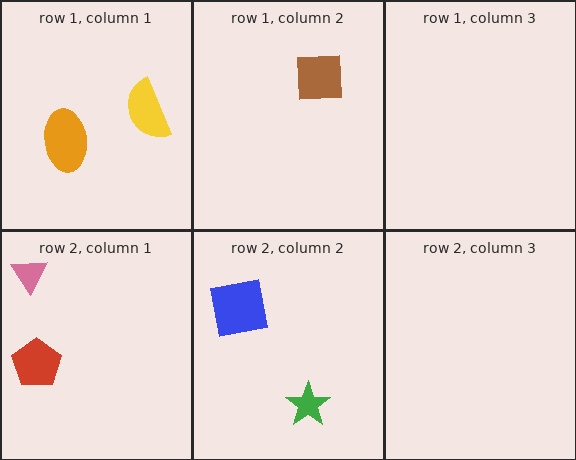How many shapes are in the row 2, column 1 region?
2.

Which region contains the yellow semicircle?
The row 1, column 1 region.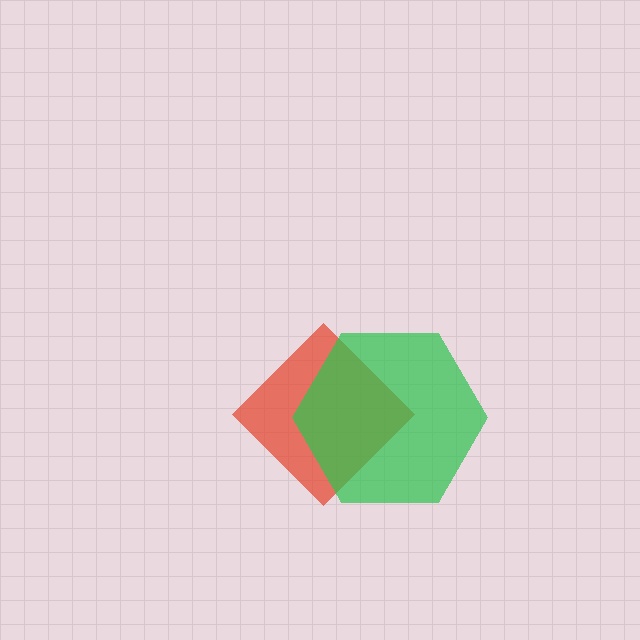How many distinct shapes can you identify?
There are 2 distinct shapes: a red diamond, a green hexagon.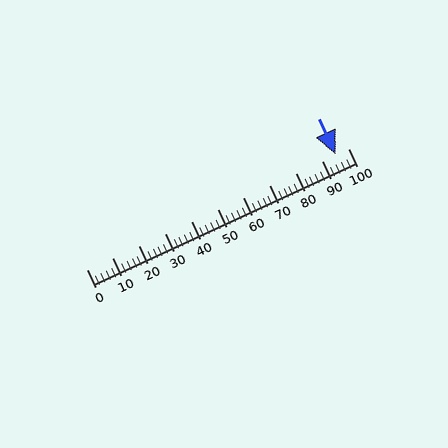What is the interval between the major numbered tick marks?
The major tick marks are spaced 10 units apart.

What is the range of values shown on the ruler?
The ruler shows values from 0 to 100.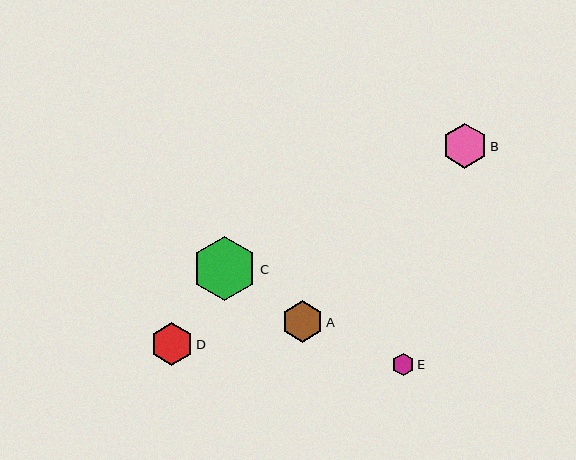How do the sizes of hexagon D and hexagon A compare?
Hexagon D and hexagon A are approximately the same size.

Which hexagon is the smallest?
Hexagon E is the smallest with a size of approximately 22 pixels.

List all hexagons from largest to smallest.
From largest to smallest: C, B, D, A, E.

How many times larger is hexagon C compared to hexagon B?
Hexagon C is approximately 1.5 times the size of hexagon B.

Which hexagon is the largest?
Hexagon C is the largest with a size of approximately 65 pixels.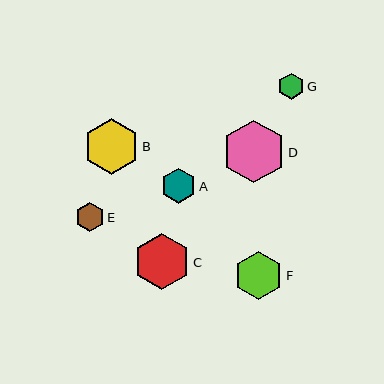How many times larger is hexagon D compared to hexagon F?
Hexagon D is approximately 1.3 times the size of hexagon F.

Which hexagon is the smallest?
Hexagon G is the smallest with a size of approximately 26 pixels.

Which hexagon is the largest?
Hexagon D is the largest with a size of approximately 62 pixels.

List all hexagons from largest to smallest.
From largest to smallest: D, C, B, F, A, E, G.